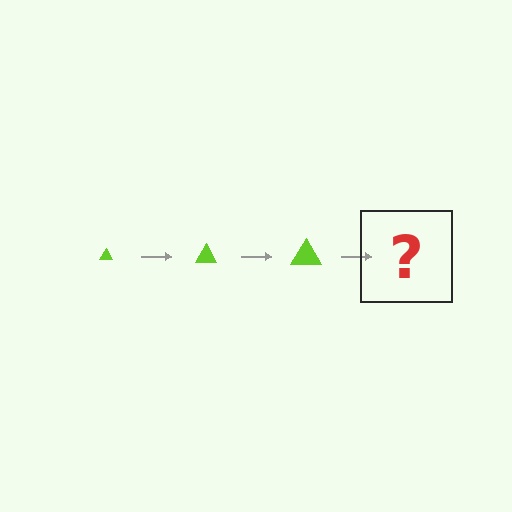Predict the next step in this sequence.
The next step is a lime triangle, larger than the previous one.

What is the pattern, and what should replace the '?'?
The pattern is that the triangle gets progressively larger each step. The '?' should be a lime triangle, larger than the previous one.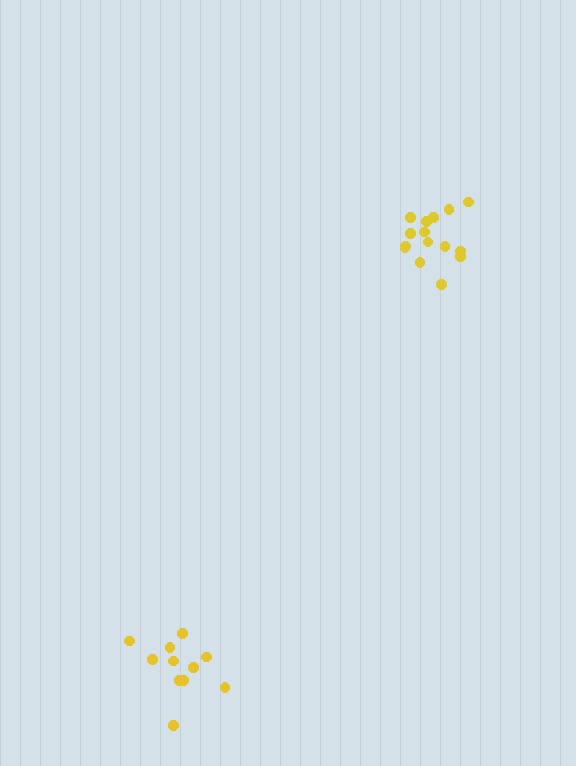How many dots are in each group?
Group 1: 11 dots, Group 2: 16 dots (27 total).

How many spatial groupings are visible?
There are 2 spatial groupings.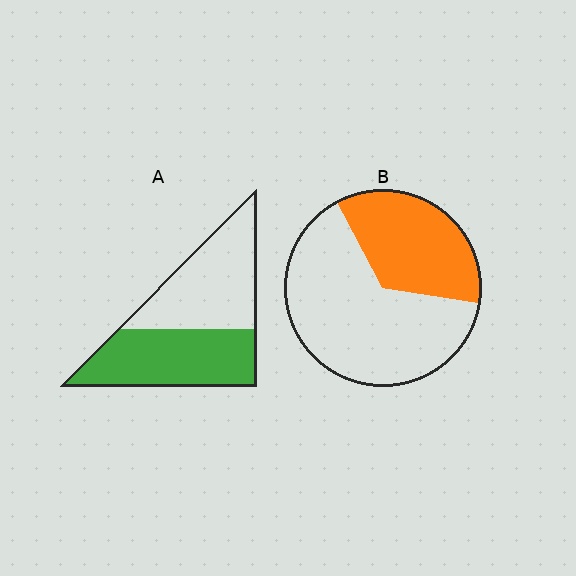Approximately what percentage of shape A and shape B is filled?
A is approximately 50% and B is approximately 35%.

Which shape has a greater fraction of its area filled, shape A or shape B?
Shape A.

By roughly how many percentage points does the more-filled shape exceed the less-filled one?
By roughly 15 percentage points (A over B).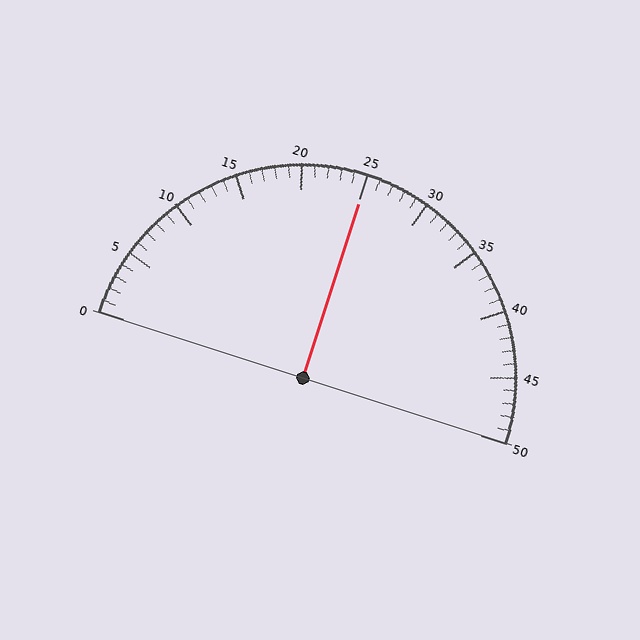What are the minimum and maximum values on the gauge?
The gauge ranges from 0 to 50.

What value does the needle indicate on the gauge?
The needle indicates approximately 25.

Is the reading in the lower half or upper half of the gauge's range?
The reading is in the upper half of the range (0 to 50).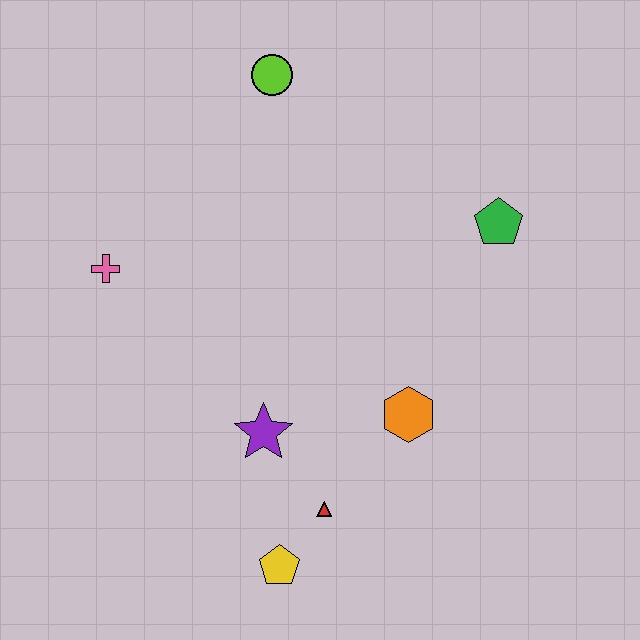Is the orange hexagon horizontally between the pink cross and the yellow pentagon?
No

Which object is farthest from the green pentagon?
The yellow pentagon is farthest from the green pentagon.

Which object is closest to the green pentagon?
The orange hexagon is closest to the green pentagon.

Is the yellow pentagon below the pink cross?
Yes